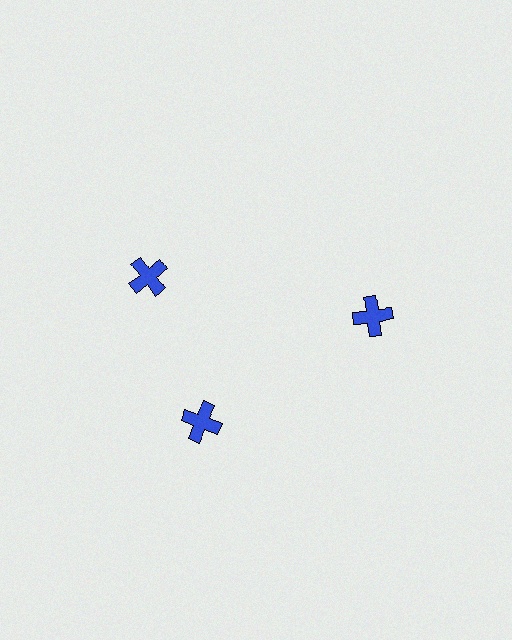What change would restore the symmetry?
The symmetry would be restored by rotating it back into even spacing with its neighbors so that all 3 crosses sit at equal angles and equal distance from the center.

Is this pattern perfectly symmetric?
No. The 3 blue crosses are arranged in a ring, but one element near the 11 o'clock position is rotated out of alignment along the ring, breaking the 3-fold rotational symmetry.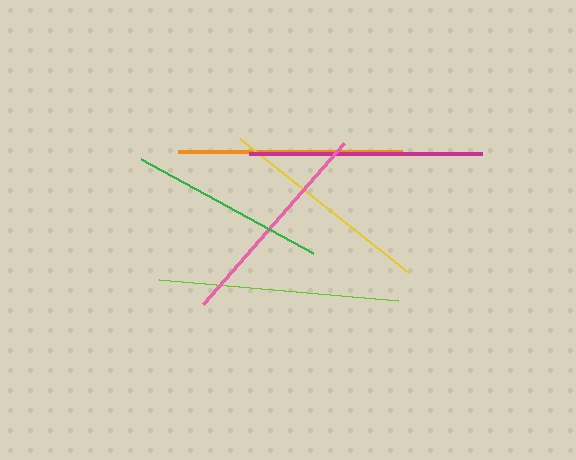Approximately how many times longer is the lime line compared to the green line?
The lime line is approximately 1.2 times the length of the green line.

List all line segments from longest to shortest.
From longest to shortest: lime, magenta, orange, yellow, pink, green.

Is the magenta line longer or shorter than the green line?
The magenta line is longer than the green line.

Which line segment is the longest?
The lime line is the longest at approximately 240 pixels.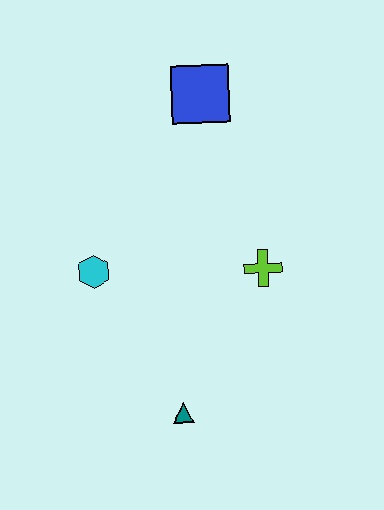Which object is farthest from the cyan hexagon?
The blue square is farthest from the cyan hexagon.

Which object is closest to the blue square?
The lime cross is closest to the blue square.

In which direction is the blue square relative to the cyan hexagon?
The blue square is above the cyan hexagon.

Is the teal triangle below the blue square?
Yes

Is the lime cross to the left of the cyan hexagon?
No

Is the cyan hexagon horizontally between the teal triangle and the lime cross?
No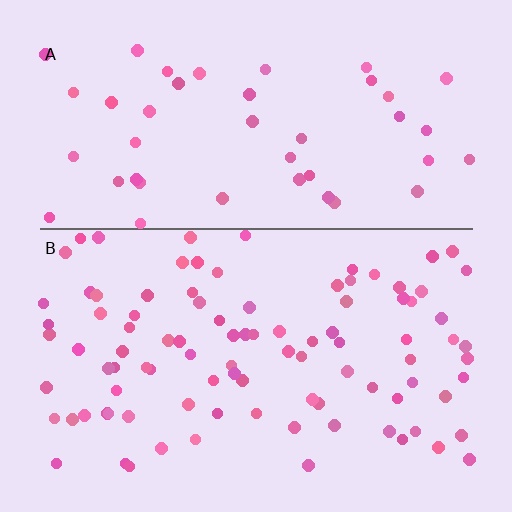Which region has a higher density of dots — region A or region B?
B (the bottom).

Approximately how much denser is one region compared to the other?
Approximately 2.1× — region B over region A.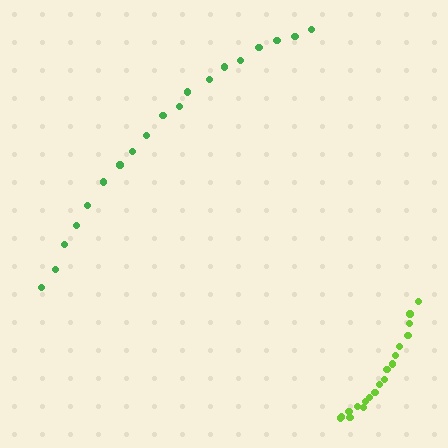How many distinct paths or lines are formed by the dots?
There are 2 distinct paths.